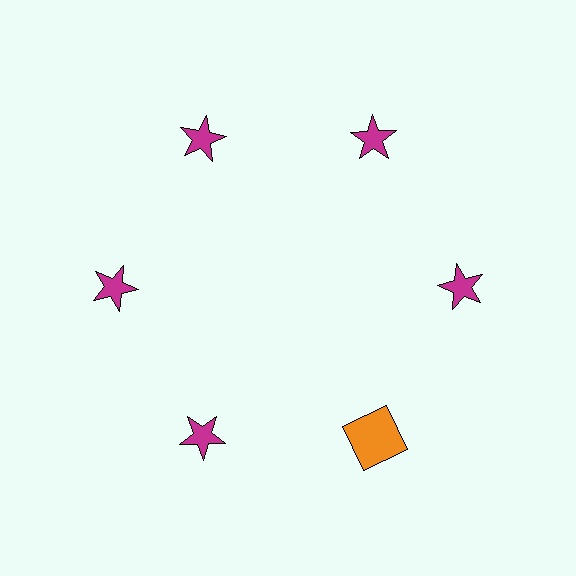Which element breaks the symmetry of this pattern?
The orange square at roughly the 5 o'clock position breaks the symmetry. All other shapes are magenta stars.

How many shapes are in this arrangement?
There are 6 shapes arranged in a ring pattern.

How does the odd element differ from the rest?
It differs in both color (orange instead of magenta) and shape (square instead of star).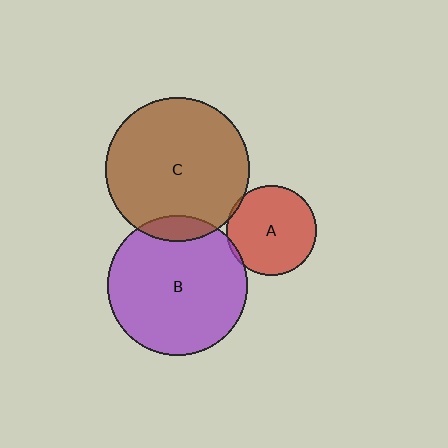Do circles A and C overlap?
Yes.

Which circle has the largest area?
Circle C (brown).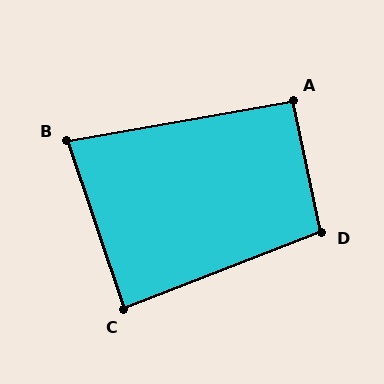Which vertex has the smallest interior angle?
B, at approximately 81 degrees.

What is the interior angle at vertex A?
Approximately 93 degrees (approximately right).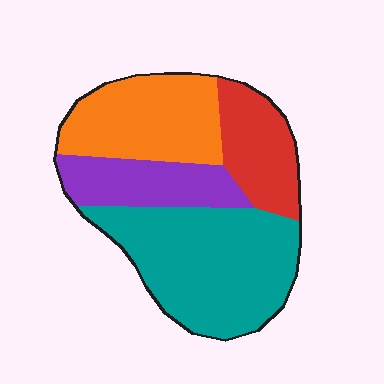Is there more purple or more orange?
Orange.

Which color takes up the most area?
Teal, at roughly 40%.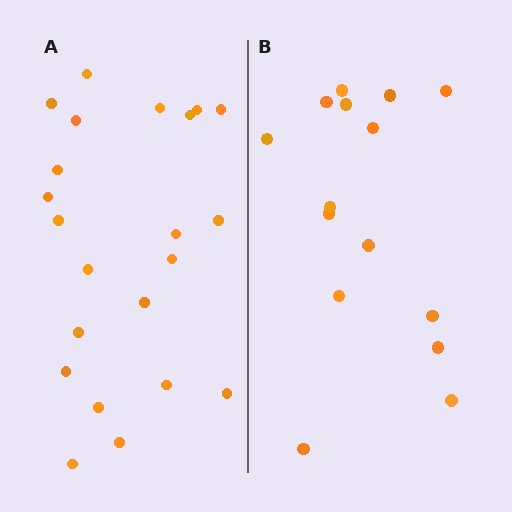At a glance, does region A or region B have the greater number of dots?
Region A (the left region) has more dots.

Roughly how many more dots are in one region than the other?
Region A has roughly 8 or so more dots than region B.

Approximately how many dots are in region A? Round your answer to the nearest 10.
About 20 dots. (The exact count is 22, which rounds to 20.)